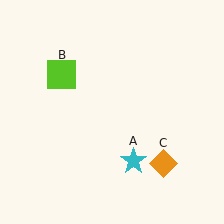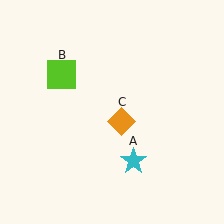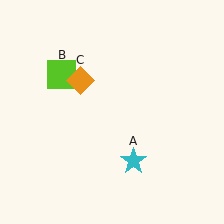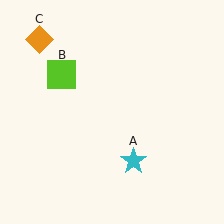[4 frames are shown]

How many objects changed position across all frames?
1 object changed position: orange diamond (object C).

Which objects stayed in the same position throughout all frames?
Cyan star (object A) and lime square (object B) remained stationary.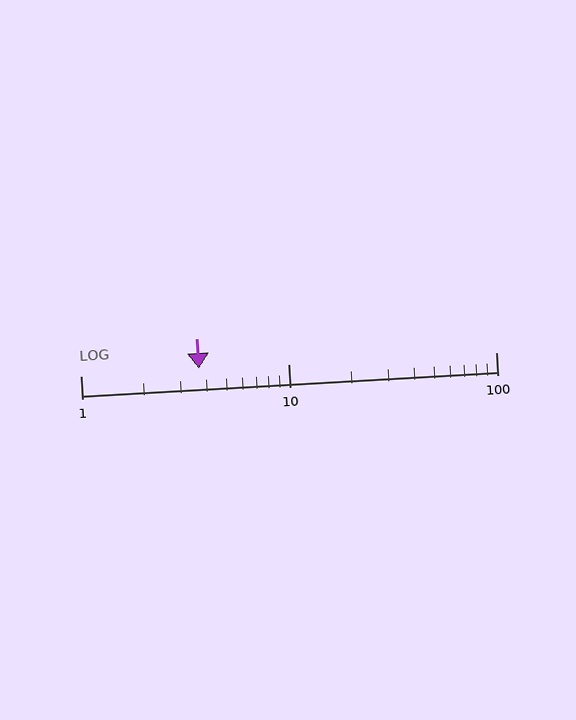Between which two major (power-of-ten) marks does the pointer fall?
The pointer is between 1 and 10.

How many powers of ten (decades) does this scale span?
The scale spans 2 decades, from 1 to 100.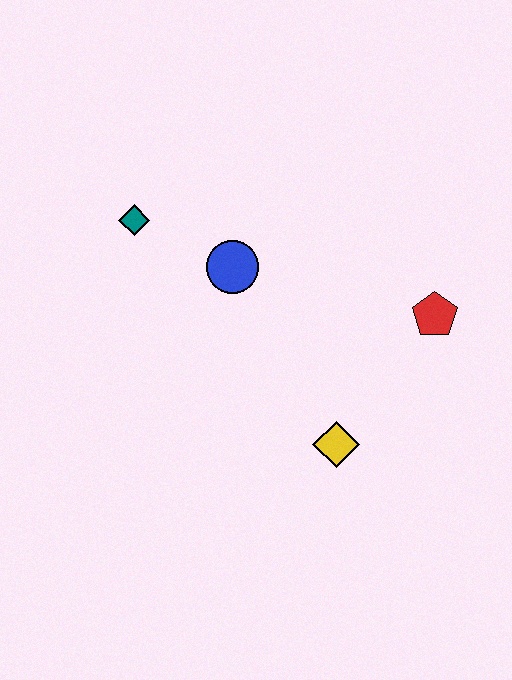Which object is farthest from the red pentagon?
The teal diamond is farthest from the red pentagon.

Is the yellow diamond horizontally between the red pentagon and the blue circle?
Yes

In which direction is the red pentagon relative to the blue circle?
The red pentagon is to the right of the blue circle.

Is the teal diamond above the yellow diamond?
Yes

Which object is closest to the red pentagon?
The yellow diamond is closest to the red pentagon.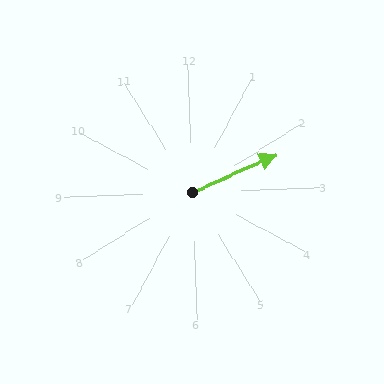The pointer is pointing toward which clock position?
Roughly 2 o'clock.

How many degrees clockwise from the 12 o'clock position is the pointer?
Approximately 68 degrees.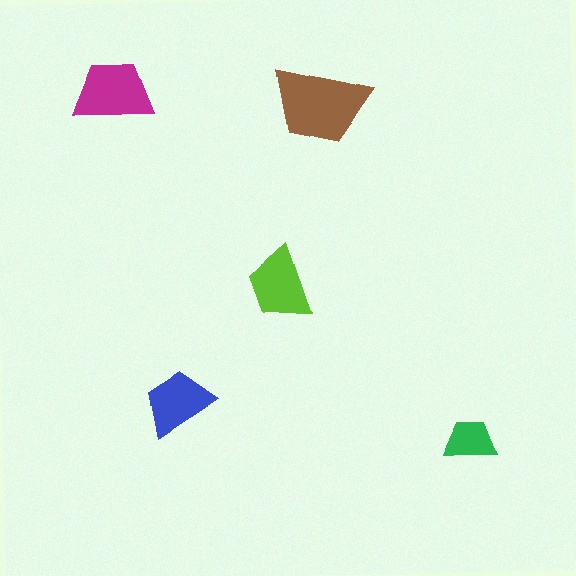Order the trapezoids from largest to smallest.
the brown one, the magenta one, the lime one, the blue one, the green one.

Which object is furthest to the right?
The green trapezoid is rightmost.